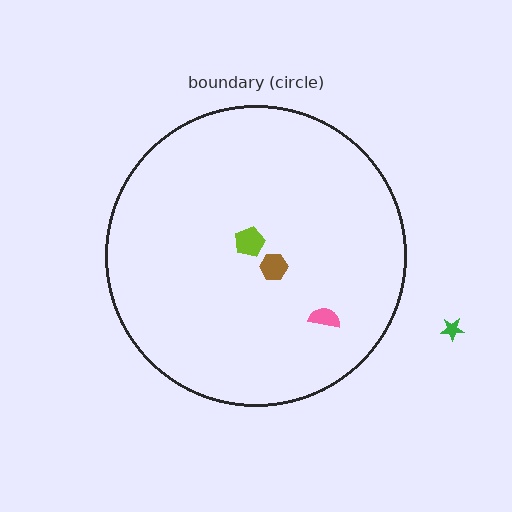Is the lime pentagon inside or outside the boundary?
Inside.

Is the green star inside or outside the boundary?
Outside.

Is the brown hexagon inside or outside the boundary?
Inside.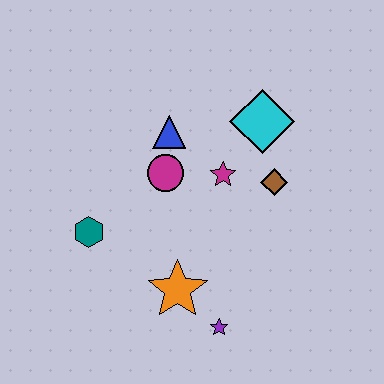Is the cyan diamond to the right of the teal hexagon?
Yes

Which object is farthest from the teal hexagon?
The cyan diamond is farthest from the teal hexagon.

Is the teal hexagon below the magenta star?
Yes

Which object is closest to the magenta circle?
The blue triangle is closest to the magenta circle.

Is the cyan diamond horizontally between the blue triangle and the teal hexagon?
No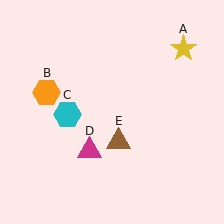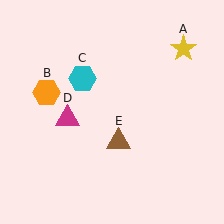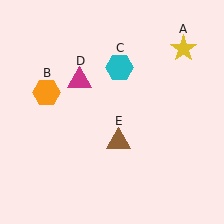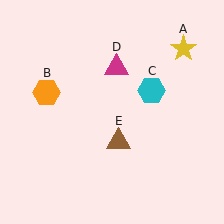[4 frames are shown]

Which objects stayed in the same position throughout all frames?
Yellow star (object A) and orange hexagon (object B) and brown triangle (object E) remained stationary.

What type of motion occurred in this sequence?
The cyan hexagon (object C), magenta triangle (object D) rotated clockwise around the center of the scene.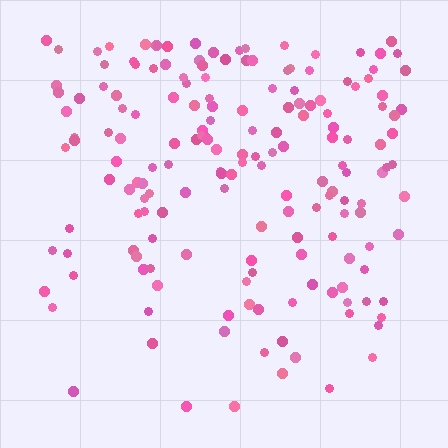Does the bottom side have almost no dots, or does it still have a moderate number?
Still a moderate number, just noticeably fewer than the top.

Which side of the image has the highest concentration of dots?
The top.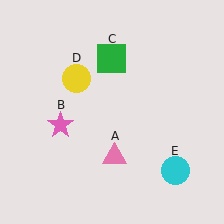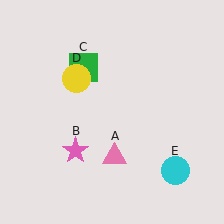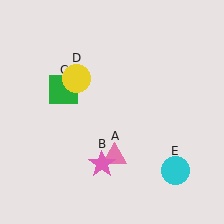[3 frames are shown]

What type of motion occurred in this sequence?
The pink star (object B), green square (object C) rotated counterclockwise around the center of the scene.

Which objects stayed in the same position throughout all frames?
Pink triangle (object A) and yellow circle (object D) and cyan circle (object E) remained stationary.